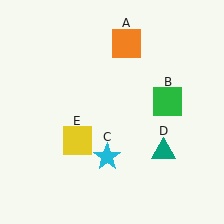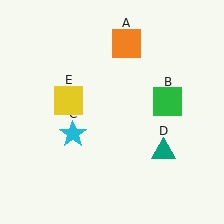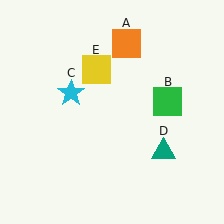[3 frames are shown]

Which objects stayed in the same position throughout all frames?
Orange square (object A) and green square (object B) and teal triangle (object D) remained stationary.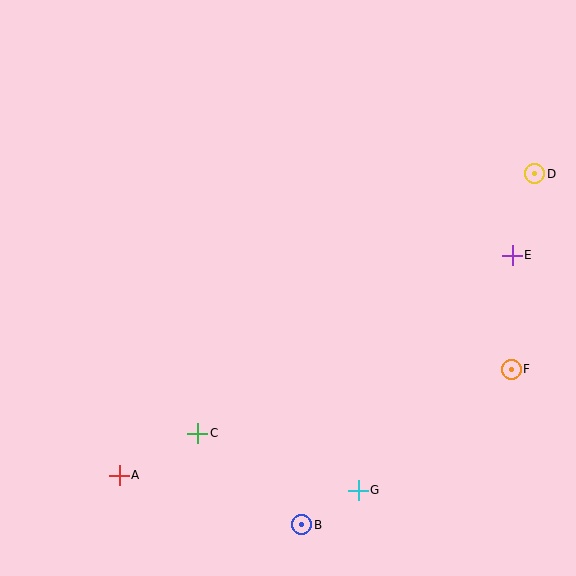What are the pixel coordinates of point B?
Point B is at (302, 525).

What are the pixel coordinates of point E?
Point E is at (512, 255).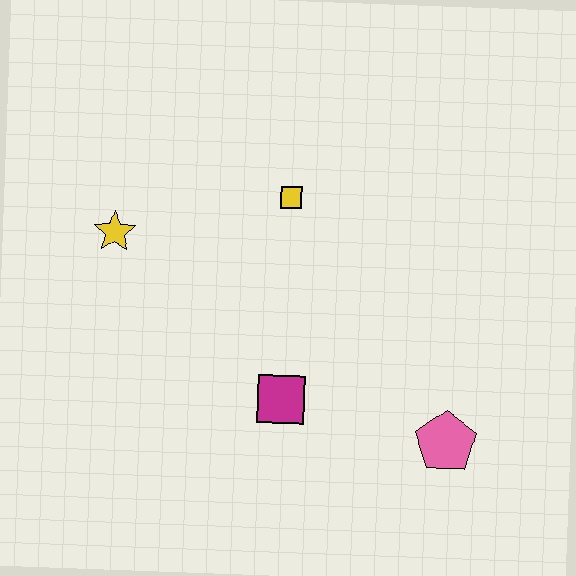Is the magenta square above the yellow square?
No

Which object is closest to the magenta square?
The pink pentagon is closest to the magenta square.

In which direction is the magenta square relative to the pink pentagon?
The magenta square is to the left of the pink pentagon.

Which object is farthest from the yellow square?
The pink pentagon is farthest from the yellow square.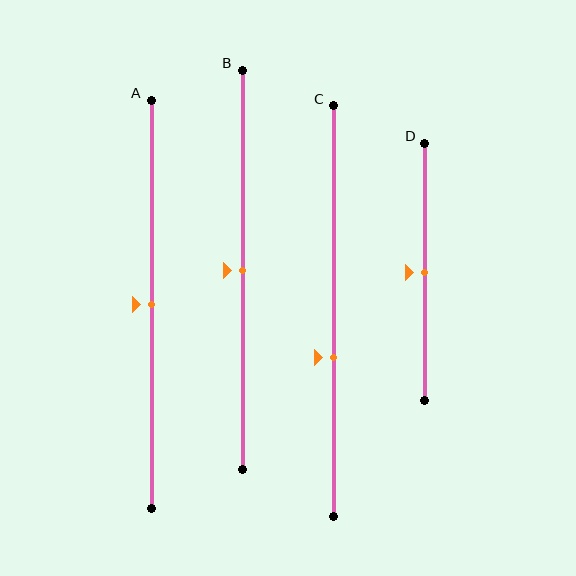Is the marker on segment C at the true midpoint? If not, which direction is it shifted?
No, the marker on segment C is shifted downward by about 11% of the segment length.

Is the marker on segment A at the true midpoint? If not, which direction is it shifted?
Yes, the marker on segment A is at the true midpoint.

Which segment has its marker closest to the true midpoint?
Segment A has its marker closest to the true midpoint.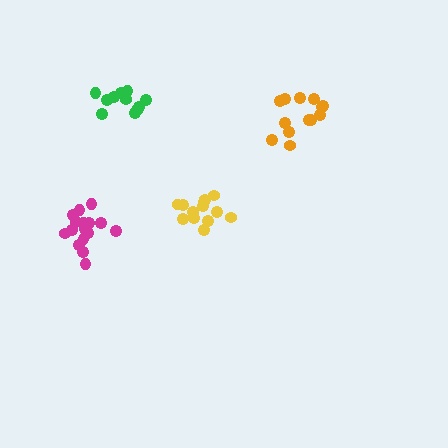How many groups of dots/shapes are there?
There are 4 groups.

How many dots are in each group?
Group 1: 13 dots, Group 2: 12 dots, Group 3: 13 dots, Group 4: 16 dots (54 total).